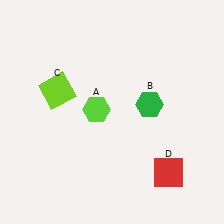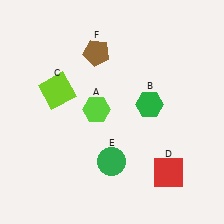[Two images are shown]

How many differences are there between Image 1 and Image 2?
There are 2 differences between the two images.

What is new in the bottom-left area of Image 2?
A green circle (E) was added in the bottom-left area of Image 2.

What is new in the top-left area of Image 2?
A brown pentagon (F) was added in the top-left area of Image 2.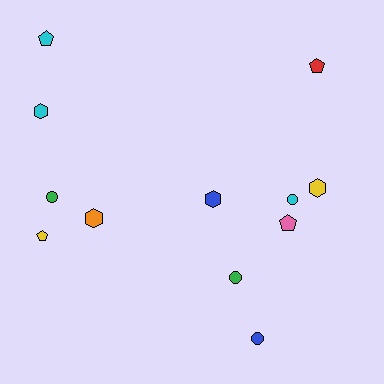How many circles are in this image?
There are 4 circles.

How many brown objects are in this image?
There are no brown objects.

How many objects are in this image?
There are 12 objects.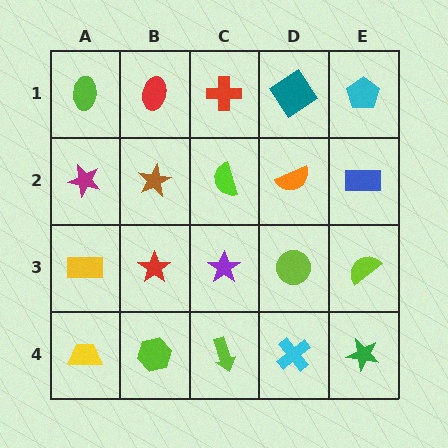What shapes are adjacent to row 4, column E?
A lime semicircle (row 3, column E), a cyan cross (row 4, column D).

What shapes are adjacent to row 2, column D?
A teal diamond (row 1, column D), a lime circle (row 3, column D), a lime semicircle (row 2, column C), a blue rectangle (row 2, column E).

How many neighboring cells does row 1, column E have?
2.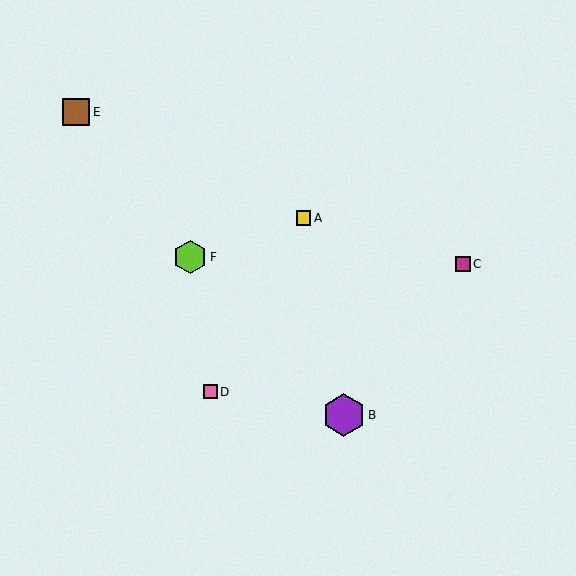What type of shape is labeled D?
Shape D is a pink square.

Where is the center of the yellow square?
The center of the yellow square is at (304, 218).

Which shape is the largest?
The purple hexagon (labeled B) is the largest.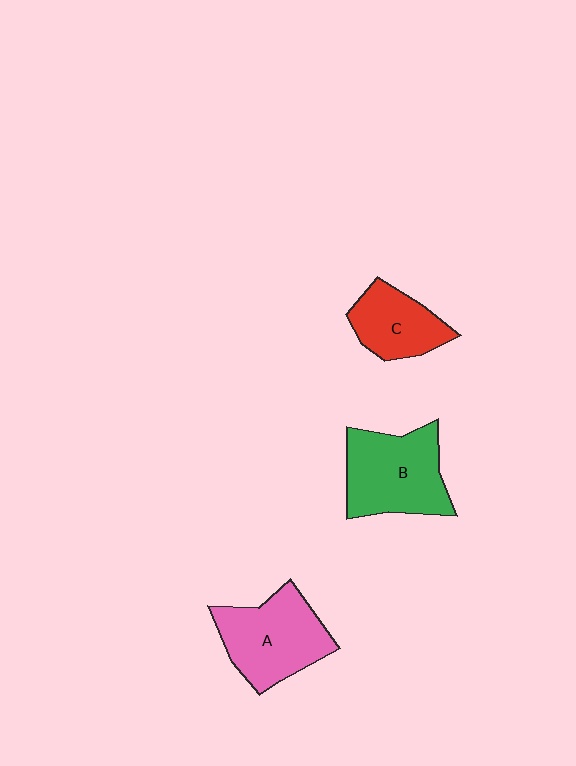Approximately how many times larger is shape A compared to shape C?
Approximately 1.5 times.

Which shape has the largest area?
Shape B (green).